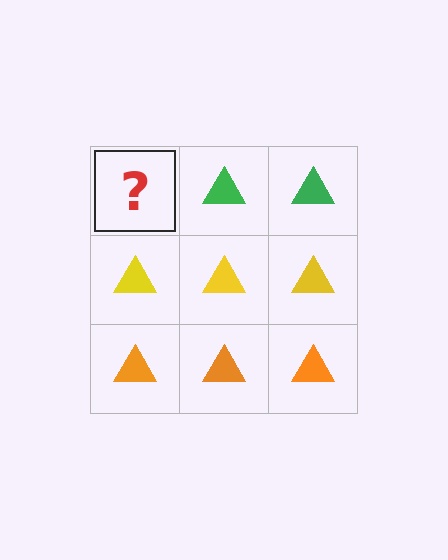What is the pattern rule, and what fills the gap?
The rule is that each row has a consistent color. The gap should be filled with a green triangle.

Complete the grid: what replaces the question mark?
The question mark should be replaced with a green triangle.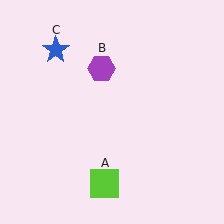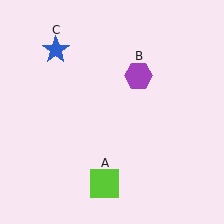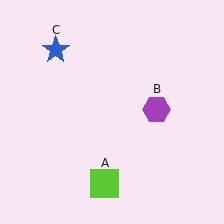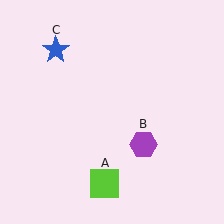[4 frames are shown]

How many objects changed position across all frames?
1 object changed position: purple hexagon (object B).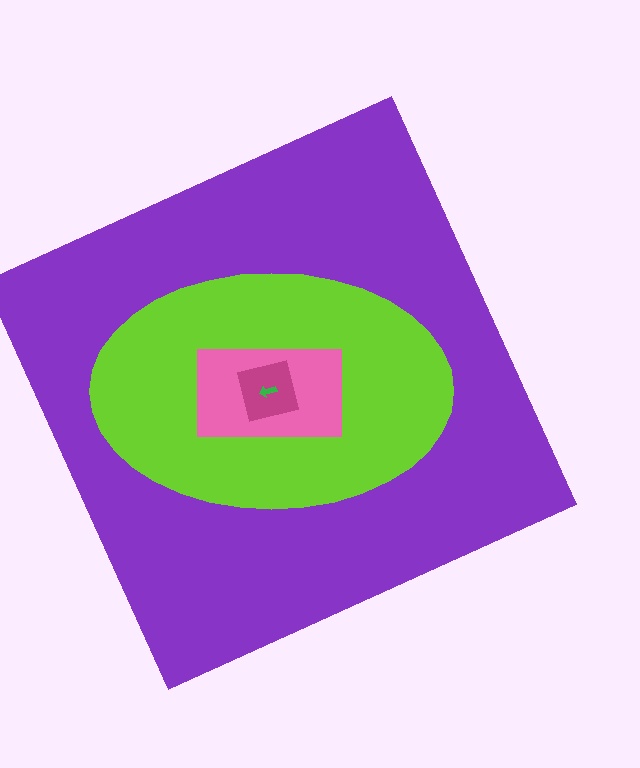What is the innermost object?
The green arrow.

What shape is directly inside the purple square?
The lime ellipse.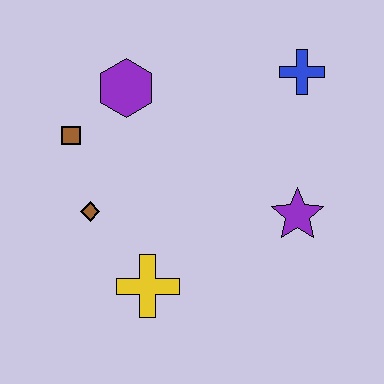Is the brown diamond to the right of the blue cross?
No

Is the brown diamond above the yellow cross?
Yes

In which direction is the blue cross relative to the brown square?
The blue cross is to the right of the brown square.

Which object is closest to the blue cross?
The purple star is closest to the blue cross.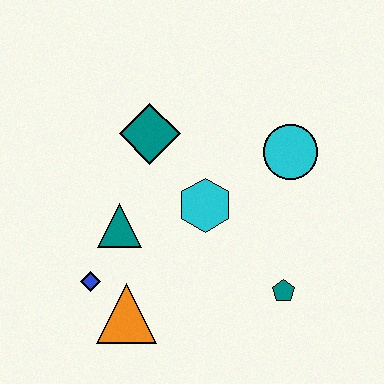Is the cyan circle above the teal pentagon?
Yes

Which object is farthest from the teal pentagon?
The teal diamond is farthest from the teal pentagon.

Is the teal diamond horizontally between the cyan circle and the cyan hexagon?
No